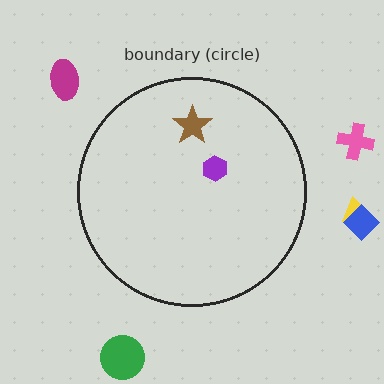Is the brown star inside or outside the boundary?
Inside.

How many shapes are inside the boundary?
2 inside, 5 outside.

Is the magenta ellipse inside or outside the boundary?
Outside.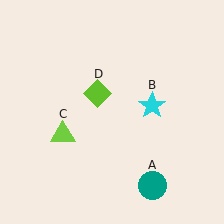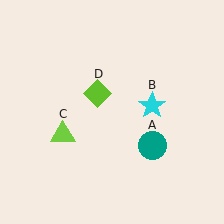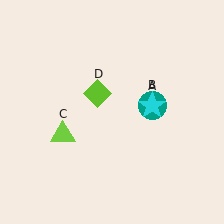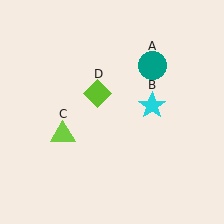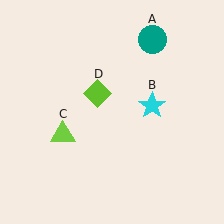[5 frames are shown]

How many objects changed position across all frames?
1 object changed position: teal circle (object A).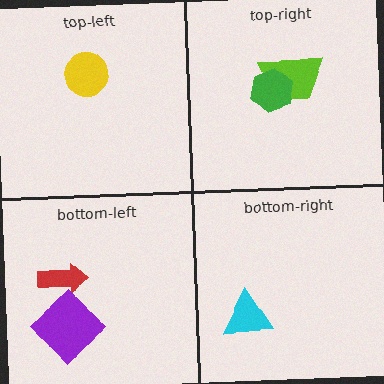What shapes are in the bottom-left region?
The red arrow, the purple diamond.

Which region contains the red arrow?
The bottom-left region.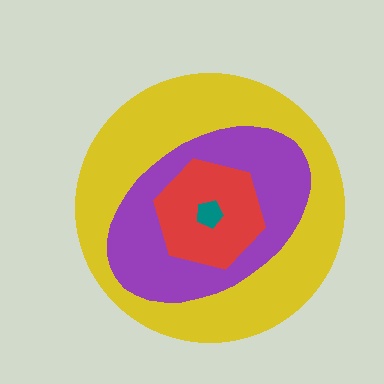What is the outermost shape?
The yellow circle.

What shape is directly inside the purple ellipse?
The red hexagon.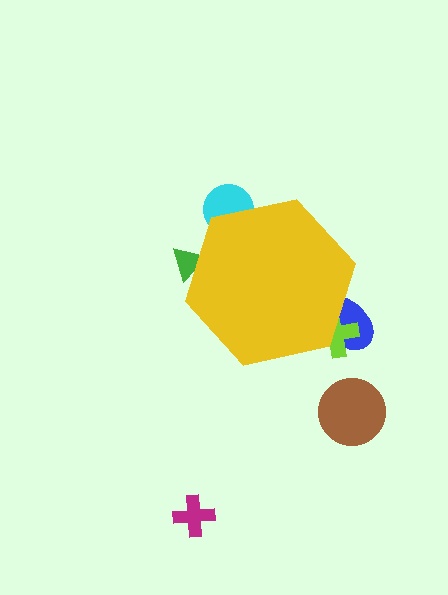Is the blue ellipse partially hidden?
Yes, the blue ellipse is partially hidden behind the yellow hexagon.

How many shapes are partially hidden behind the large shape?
4 shapes are partially hidden.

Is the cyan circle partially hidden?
Yes, the cyan circle is partially hidden behind the yellow hexagon.